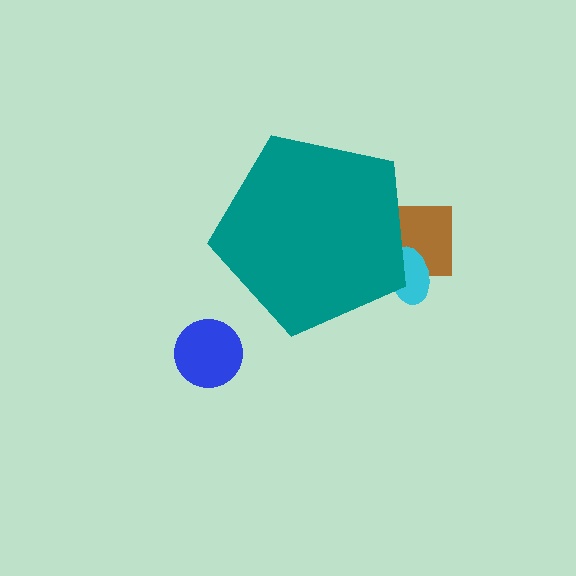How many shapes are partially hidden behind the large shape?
2 shapes are partially hidden.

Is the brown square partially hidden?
Yes, the brown square is partially hidden behind the teal pentagon.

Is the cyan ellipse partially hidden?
Yes, the cyan ellipse is partially hidden behind the teal pentagon.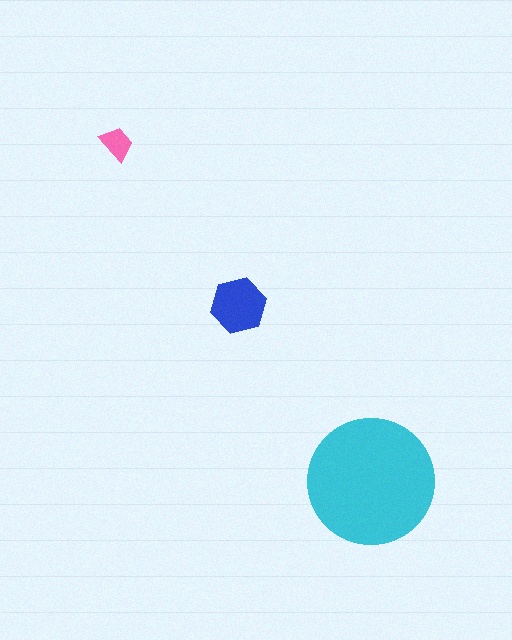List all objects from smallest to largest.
The pink trapezoid, the blue hexagon, the cyan circle.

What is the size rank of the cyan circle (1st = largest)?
1st.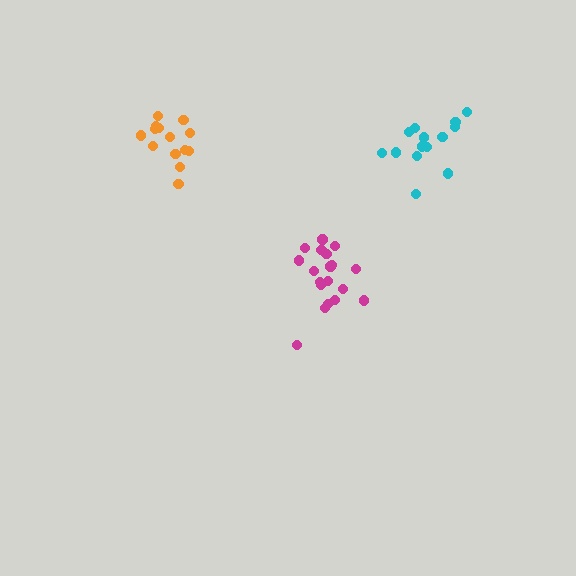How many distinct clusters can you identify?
There are 3 distinct clusters.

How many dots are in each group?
Group 1: 19 dots, Group 2: 14 dots, Group 3: 15 dots (48 total).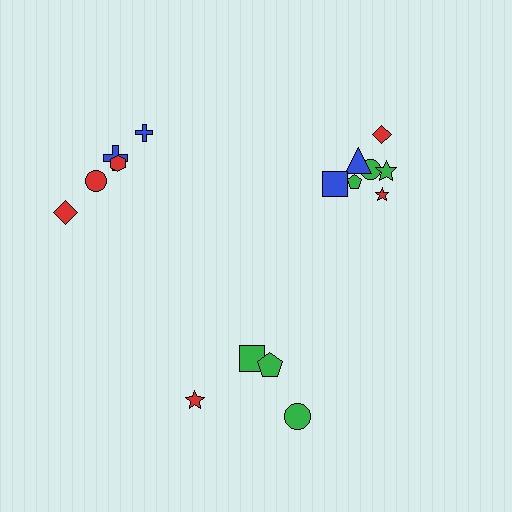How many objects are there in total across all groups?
There are 17 objects.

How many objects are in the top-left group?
There are 5 objects.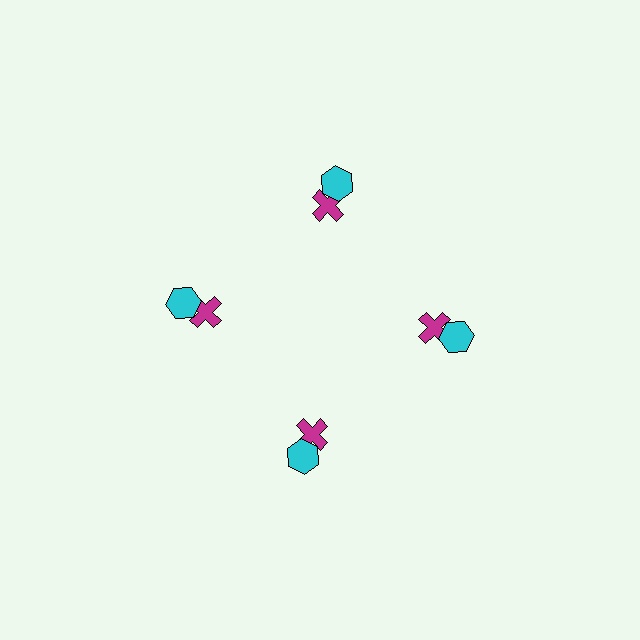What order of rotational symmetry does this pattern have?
This pattern has 4-fold rotational symmetry.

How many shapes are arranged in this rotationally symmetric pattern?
There are 8 shapes, arranged in 4 groups of 2.